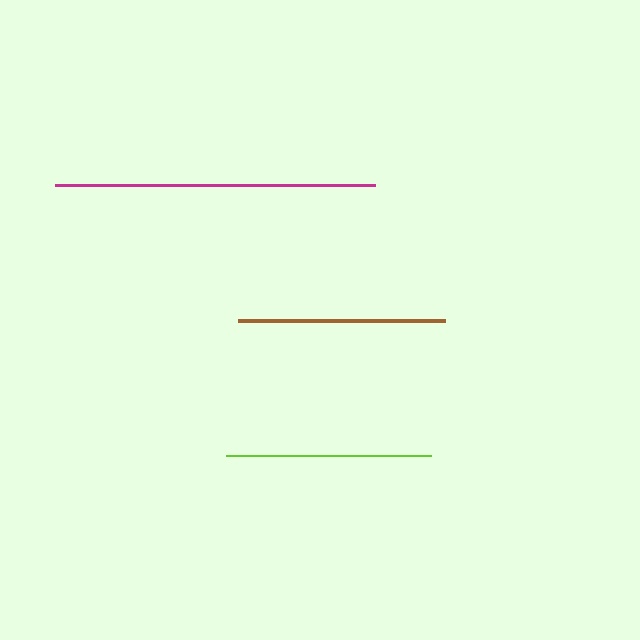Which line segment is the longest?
The magenta line is the longest at approximately 320 pixels.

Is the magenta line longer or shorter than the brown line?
The magenta line is longer than the brown line.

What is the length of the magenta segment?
The magenta segment is approximately 320 pixels long.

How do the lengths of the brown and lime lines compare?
The brown and lime lines are approximately the same length.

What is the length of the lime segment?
The lime segment is approximately 205 pixels long.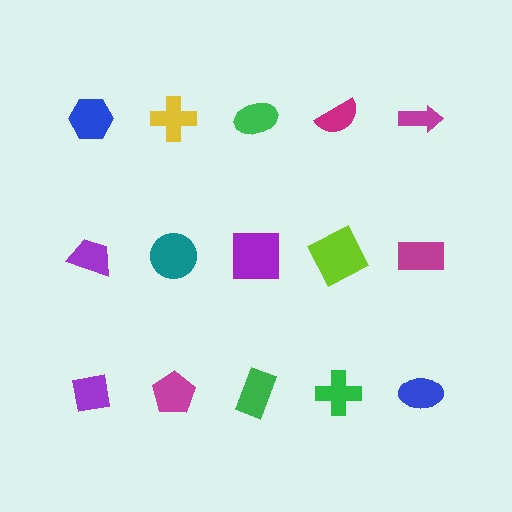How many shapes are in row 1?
5 shapes.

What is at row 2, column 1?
A purple trapezoid.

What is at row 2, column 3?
A purple square.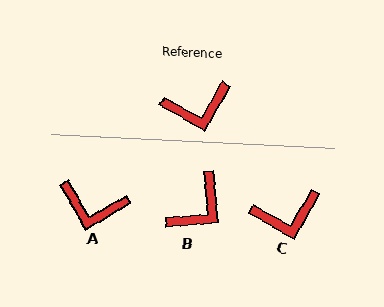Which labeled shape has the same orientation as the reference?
C.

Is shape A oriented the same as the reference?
No, it is off by about 30 degrees.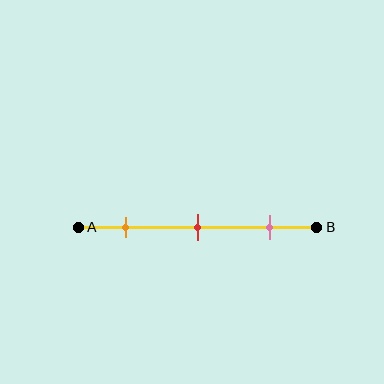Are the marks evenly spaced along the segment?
Yes, the marks are approximately evenly spaced.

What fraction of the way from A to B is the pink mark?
The pink mark is approximately 80% (0.8) of the way from A to B.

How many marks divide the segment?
There are 3 marks dividing the segment.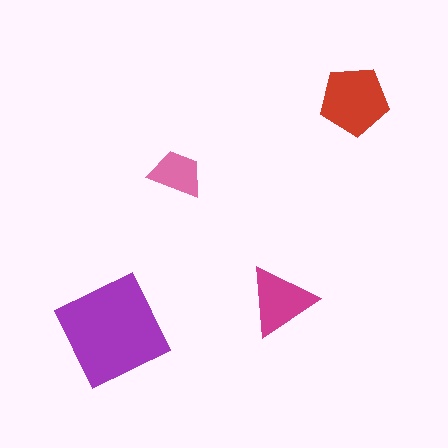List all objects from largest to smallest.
The purple square, the red pentagon, the magenta triangle, the pink trapezoid.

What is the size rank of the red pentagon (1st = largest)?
2nd.